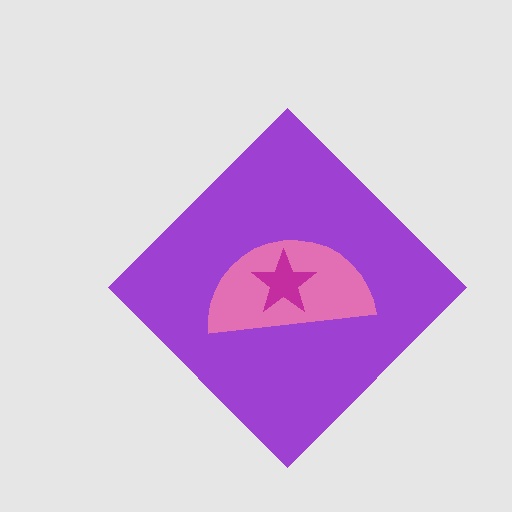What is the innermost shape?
The magenta star.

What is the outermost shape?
The purple diamond.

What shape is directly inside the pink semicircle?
The magenta star.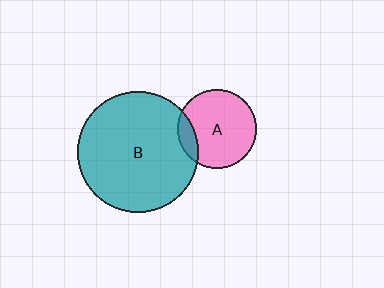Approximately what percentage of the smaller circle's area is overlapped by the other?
Approximately 15%.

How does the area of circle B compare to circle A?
Approximately 2.3 times.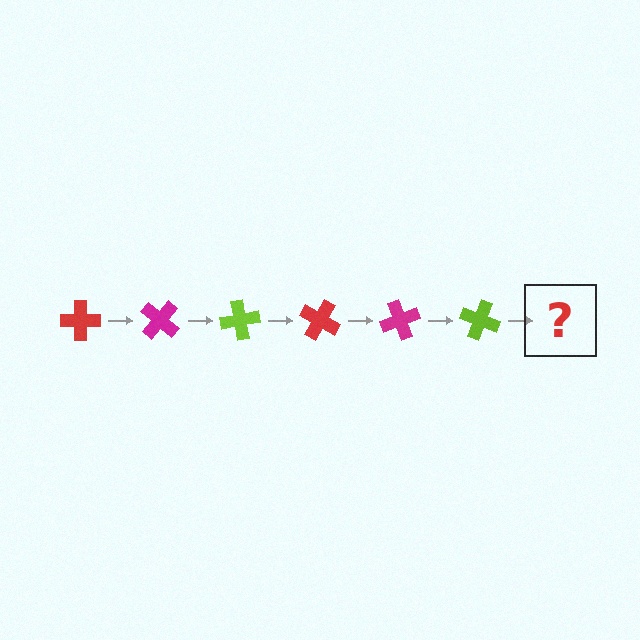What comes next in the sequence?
The next element should be a red cross, rotated 240 degrees from the start.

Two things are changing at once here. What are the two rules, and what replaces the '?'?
The two rules are that it rotates 40 degrees each step and the color cycles through red, magenta, and lime. The '?' should be a red cross, rotated 240 degrees from the start.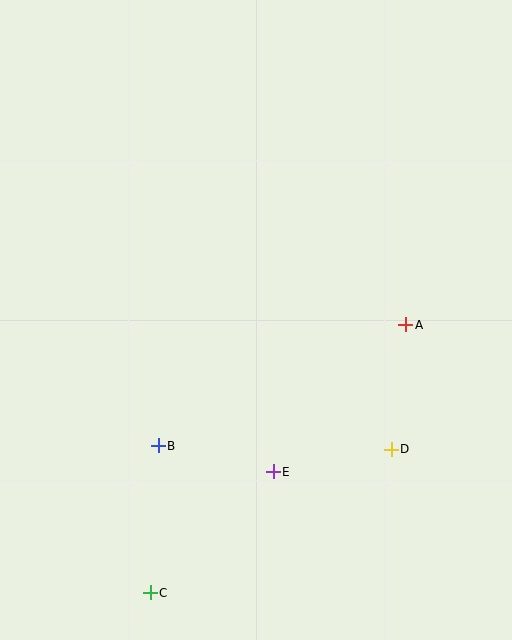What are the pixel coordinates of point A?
Point A is at (406, 325).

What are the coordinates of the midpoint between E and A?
The midpoint between E and A is at (340, 398).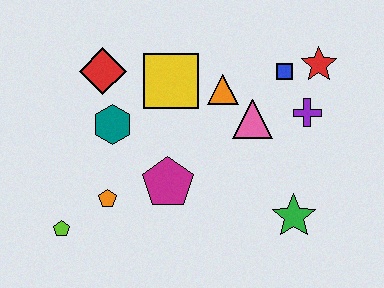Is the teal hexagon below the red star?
Yes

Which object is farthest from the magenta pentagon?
The red star is farthest from the magenta pentagon.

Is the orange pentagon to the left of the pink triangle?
Yes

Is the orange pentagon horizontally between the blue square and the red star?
No